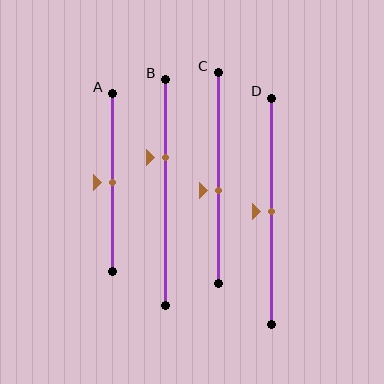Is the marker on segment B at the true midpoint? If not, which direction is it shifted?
No, the marker on segment B is shifted upward by about 15% of the segment length.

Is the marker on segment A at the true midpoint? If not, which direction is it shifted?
Yes, the marker on segment A is at the true midpoint.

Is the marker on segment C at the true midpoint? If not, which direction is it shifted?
No, the marker on segment C is shifted downward by about 6% of the segment length.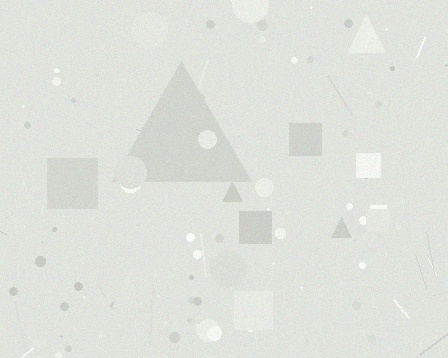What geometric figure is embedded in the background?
A triangle is embedded in the background.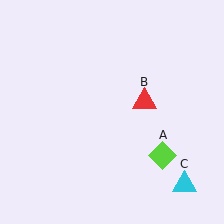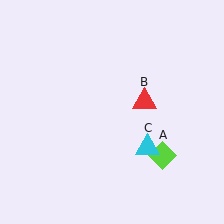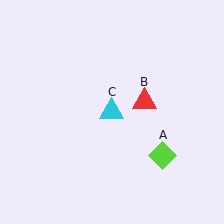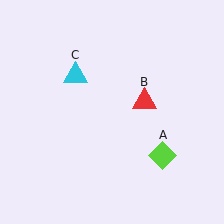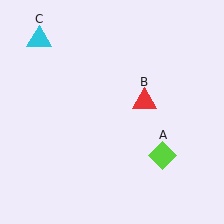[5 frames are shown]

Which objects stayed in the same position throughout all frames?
Lime diamond (object A) and red triangle (object B) remained stationary.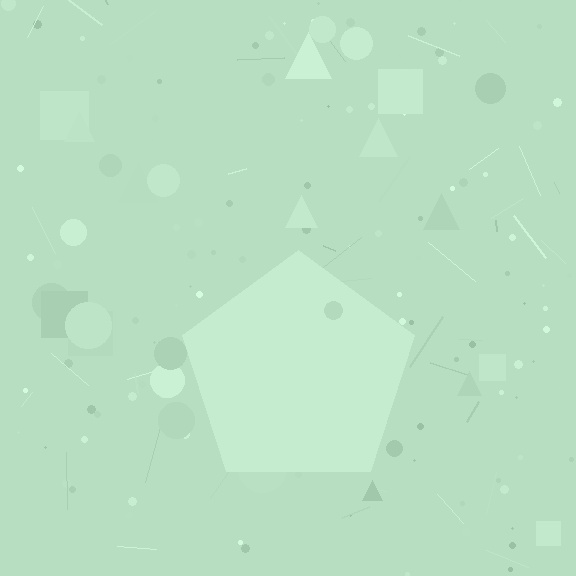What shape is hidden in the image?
A pentagon is hidden in the image.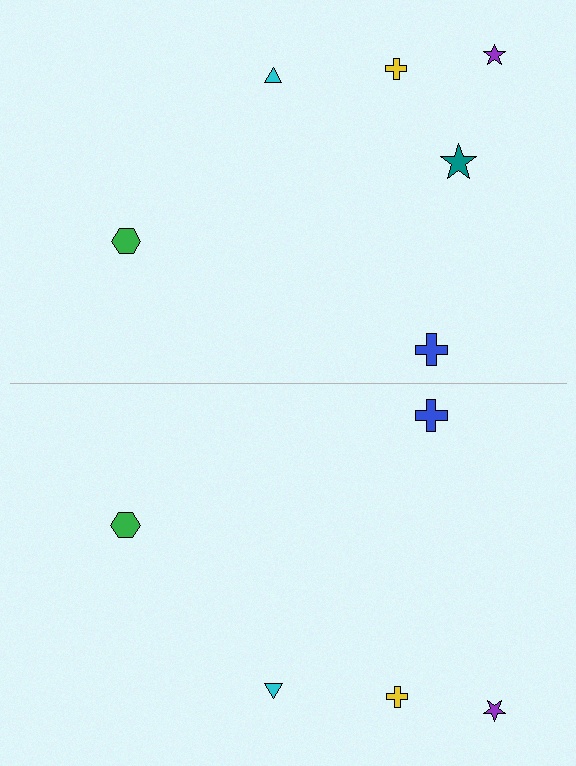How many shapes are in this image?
There are 11 shapes in this image.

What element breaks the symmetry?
A teal star is missing from the bottom side.